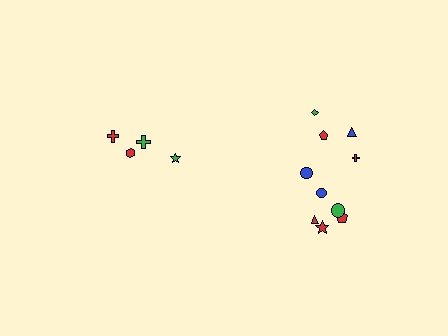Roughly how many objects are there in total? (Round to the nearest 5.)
Roughly 15 objects in total.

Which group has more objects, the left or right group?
The right group.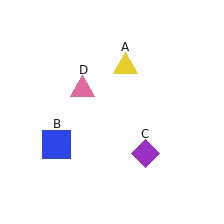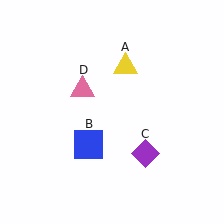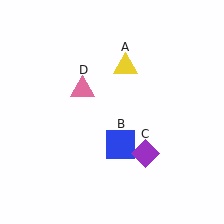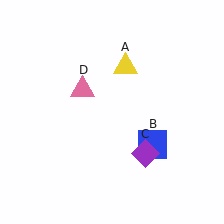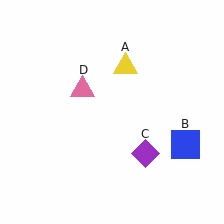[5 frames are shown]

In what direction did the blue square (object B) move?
The blue square (object B) moved right.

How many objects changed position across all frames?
1 object changed position: blue square (object B).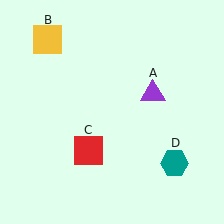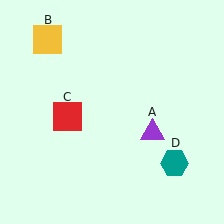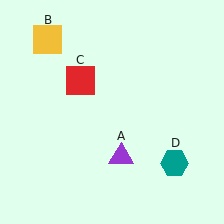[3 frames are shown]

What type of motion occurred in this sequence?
The purple triangle (object A), red square (object C) rotated clockwise around the center of the scene.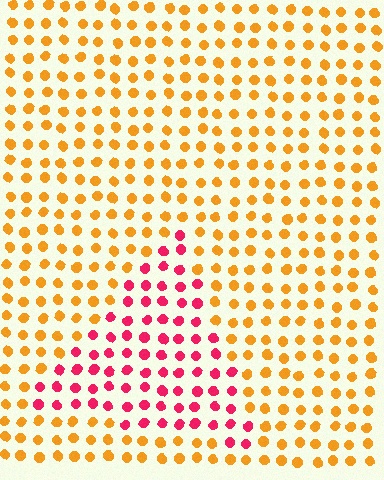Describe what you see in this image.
The image is filled with small orange elements in a uniform arrangement. A triangle-shaped region is visible where the elements are tinted to a slightly different hue, forming a subtle color boundary.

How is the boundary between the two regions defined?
The boundary is defined purely by a slight shift in hue (about 56 degrees). Spacing, size, and orientation are identical on both sides.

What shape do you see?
I see a triangle.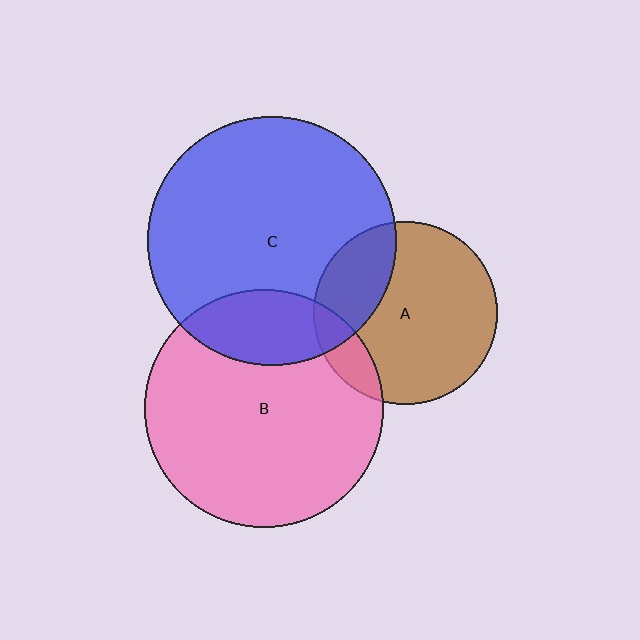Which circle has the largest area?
Circle C (blue).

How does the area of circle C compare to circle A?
Approximately 1.8 times.